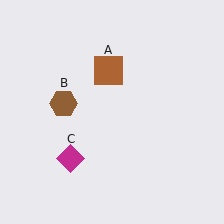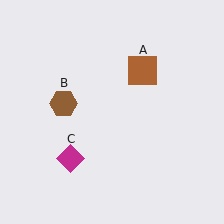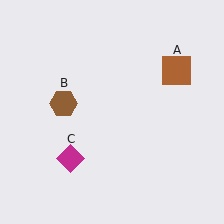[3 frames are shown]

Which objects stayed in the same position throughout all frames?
Brown hexagon (object B) and magenta diamond (object C) remained stationary.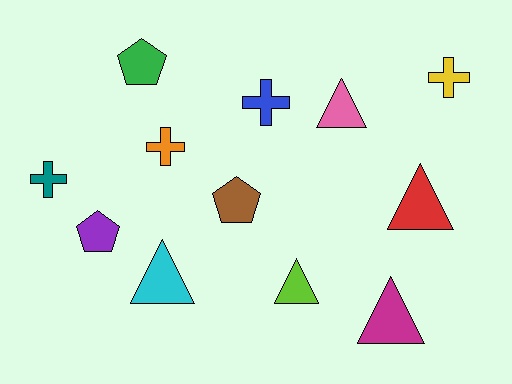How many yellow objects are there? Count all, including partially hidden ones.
There is 1 yellow object.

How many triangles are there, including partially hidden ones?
There are 5 triangles.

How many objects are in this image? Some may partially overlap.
There are 12 objects.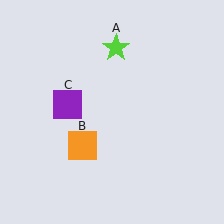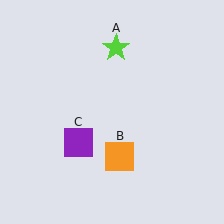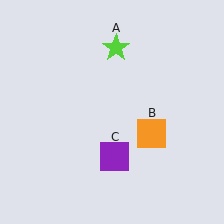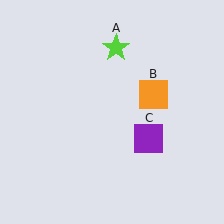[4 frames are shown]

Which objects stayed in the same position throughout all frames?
Lime star (object A) remained stationary.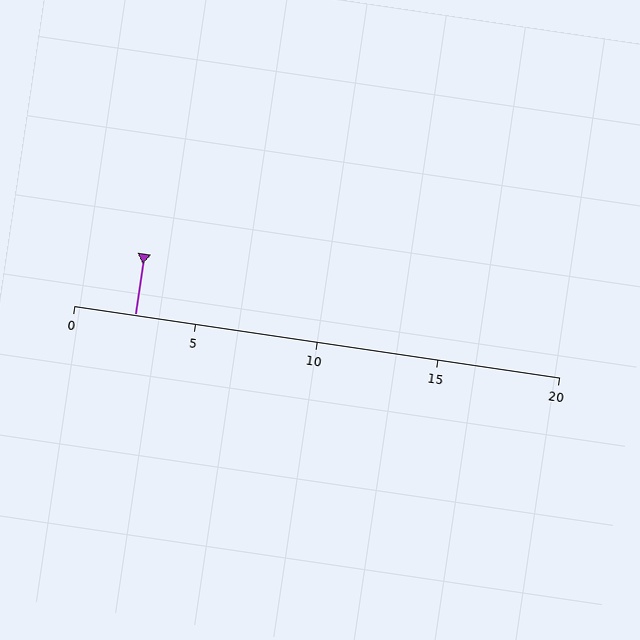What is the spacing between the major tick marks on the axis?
The major ticks are spaced 5 apart.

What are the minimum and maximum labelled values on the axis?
The axis runs from 0 to 20.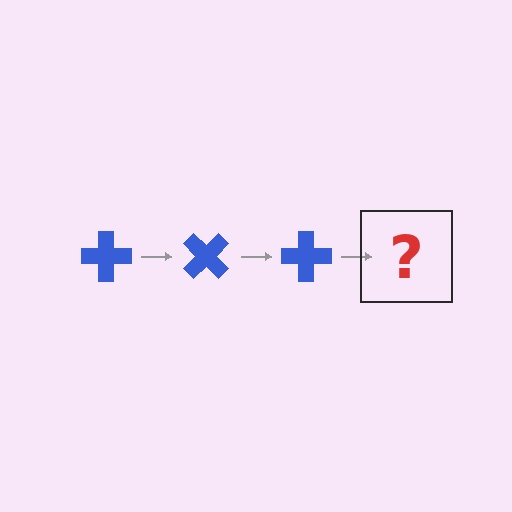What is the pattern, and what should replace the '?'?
The pattern is that the cross rotates 45 degrees each step. The '?' should be a blue cross rotated 135 degrees.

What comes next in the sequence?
The next element should be a blue cross rotated 135 degrees.